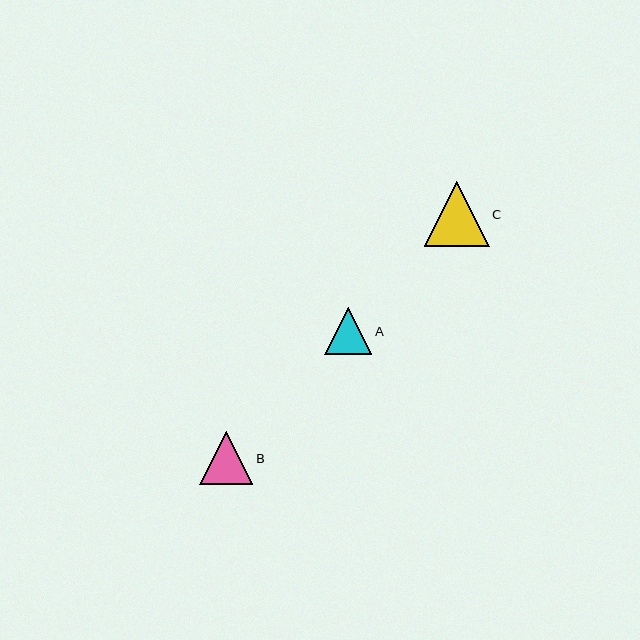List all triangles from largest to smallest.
From largest to smallest: C, B, A.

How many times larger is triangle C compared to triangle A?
Triangle C is approximately 1.4 times the size of triangle A.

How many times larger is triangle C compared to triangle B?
Triangle C is approximately 1.2 times the size of triangle B.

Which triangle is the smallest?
Triangle A is the smallest with a size of approximately 47 pixels.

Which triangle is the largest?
Triangle C is the largest with a size of approximately 65 pixels.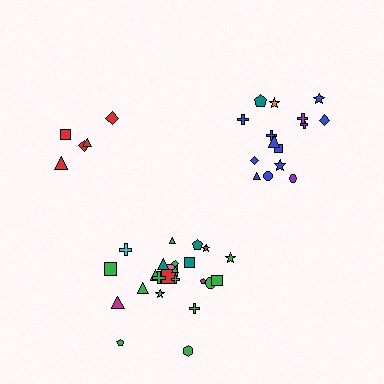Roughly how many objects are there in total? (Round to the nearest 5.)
Roughly 45 objects in total.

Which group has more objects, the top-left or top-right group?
The top-right group.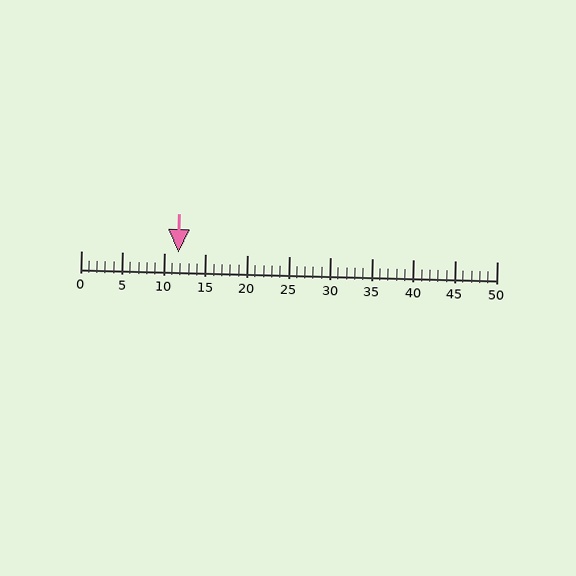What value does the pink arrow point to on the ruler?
The pink arrow points to approximately 12.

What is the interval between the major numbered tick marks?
The major tick marks are spaced 5 units apart.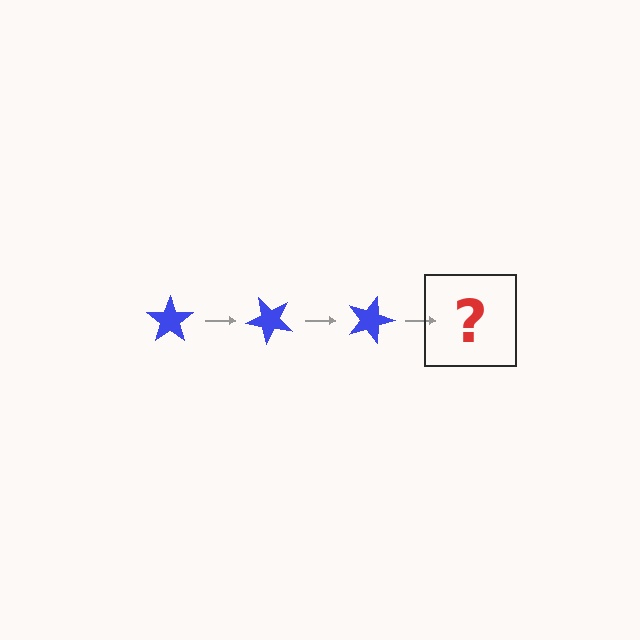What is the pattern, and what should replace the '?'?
The pattern is that the star rotates 45 degrees each step. The '?' should be a blue star rotated 135 degrees.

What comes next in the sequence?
The next element should be a blue star rotated 135 degrees.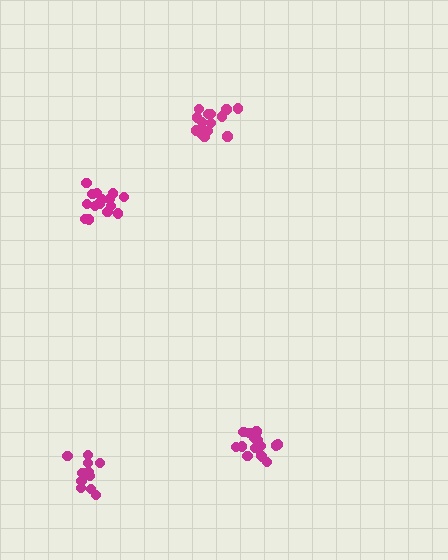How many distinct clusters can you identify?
There are 4 distinct clusters.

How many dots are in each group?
Group 1: 15 dots, Group 2: 15 dots, Group 3: 16 dots, Group 4: 11 dots (57 total).